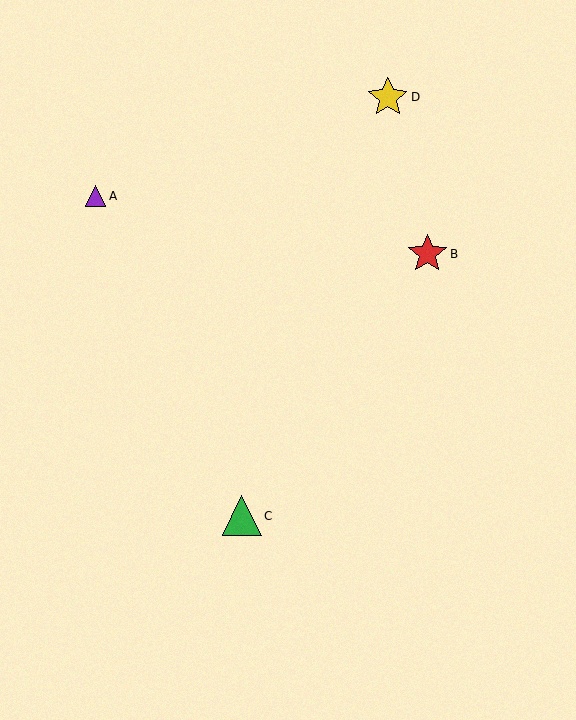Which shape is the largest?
The yellow star (labeled D) is the largest.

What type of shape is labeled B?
Shape B is a red star.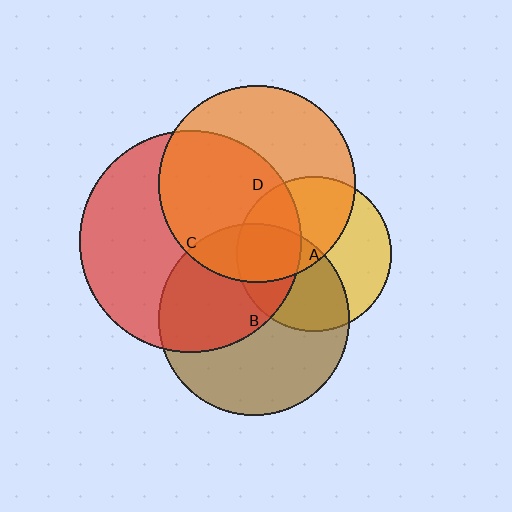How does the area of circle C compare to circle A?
Approximately 2.1 times.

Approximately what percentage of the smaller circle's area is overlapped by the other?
Approximately 55%.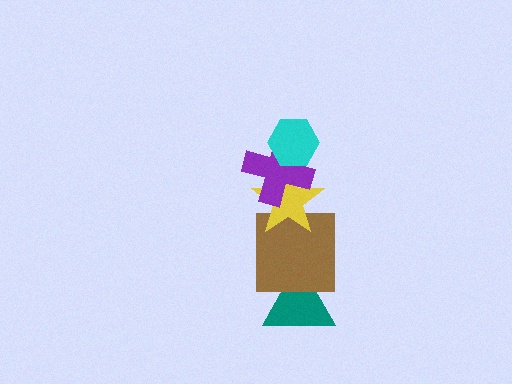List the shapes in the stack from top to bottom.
From top to bottom: the cyan hexagon, the purple cross, the yellow star, the brown square, the teal triangle.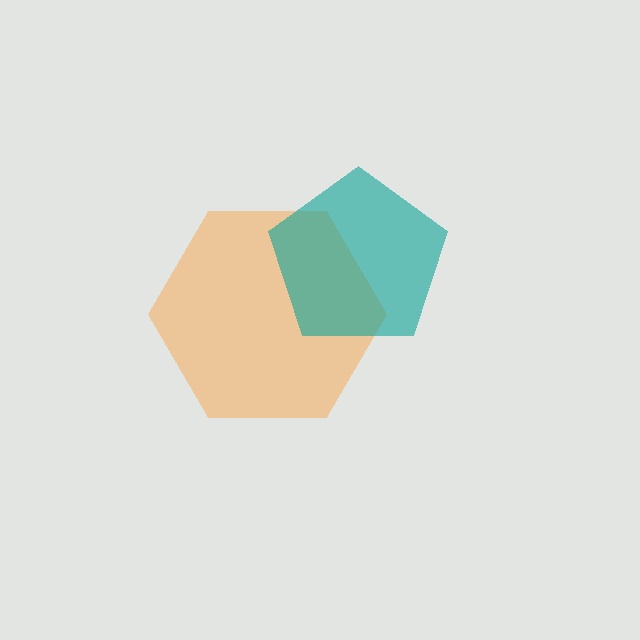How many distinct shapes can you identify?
There are 2 distinct shapes: an orange hexagon, a teal pentagon.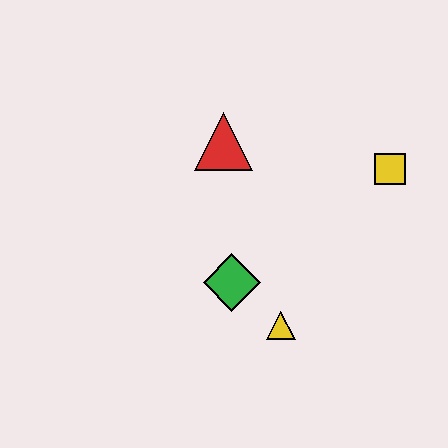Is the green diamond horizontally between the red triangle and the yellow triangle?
Yes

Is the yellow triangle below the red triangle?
Yes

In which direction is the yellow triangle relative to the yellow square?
The yellow triangle is below the yellow square.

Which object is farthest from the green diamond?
The yellow square is farthest from the green diamond.